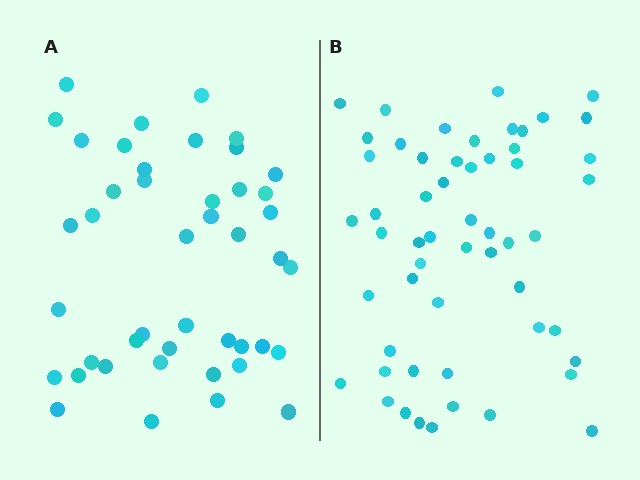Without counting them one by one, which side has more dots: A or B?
Region B (the right region) has more dots.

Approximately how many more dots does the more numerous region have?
Region B has roughly 12 or so more dots than region A.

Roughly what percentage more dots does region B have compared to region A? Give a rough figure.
About 25% more.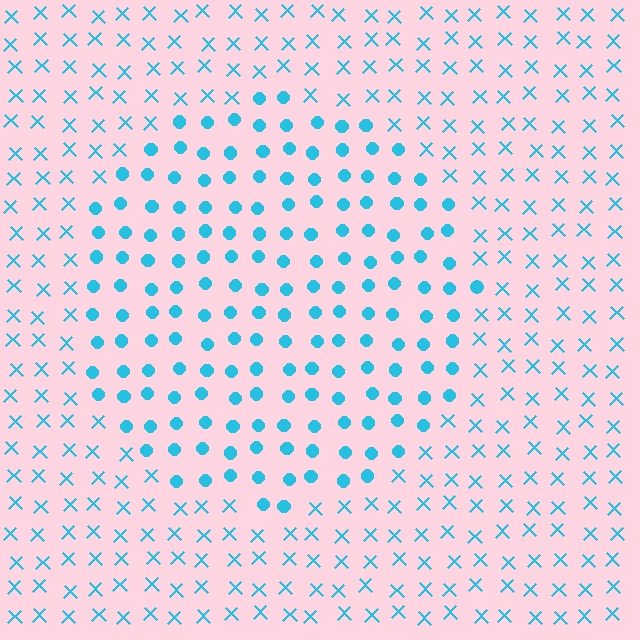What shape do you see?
I see a circle.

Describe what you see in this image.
The image is filled with small cyan elements arranged in a uniform grid. A circle-shaped region contains circles, while the surrounding area contains X marks. The boundary is defined purely by the change in element shape.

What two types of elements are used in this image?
The image uses circles inside the circle region and X marks outside it.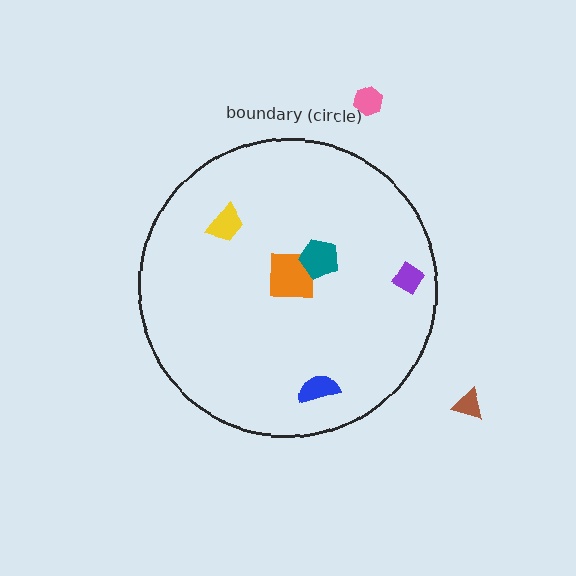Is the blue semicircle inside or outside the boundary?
Inside.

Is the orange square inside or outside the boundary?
Inside.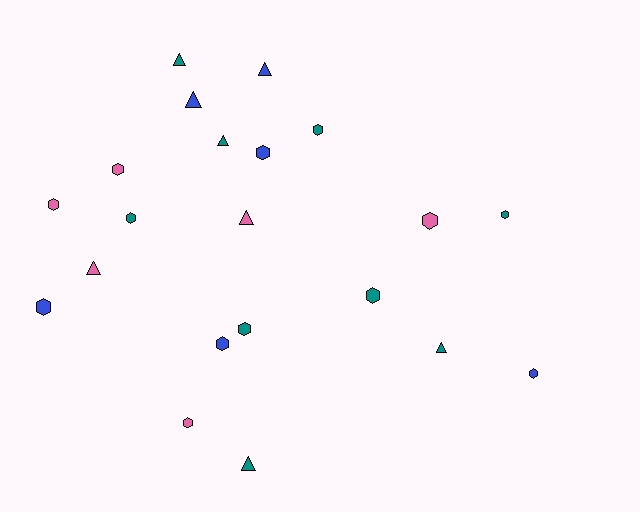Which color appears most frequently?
Teal, with 9 objects.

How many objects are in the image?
There are 21 objects.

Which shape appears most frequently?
Hexagon, with 13 objects.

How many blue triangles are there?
There are 2 blue triangles.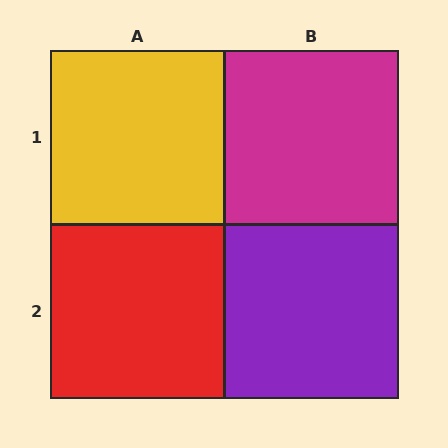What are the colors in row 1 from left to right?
Yellow, magenta.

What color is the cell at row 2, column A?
Red.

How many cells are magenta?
1 cell is magenta.